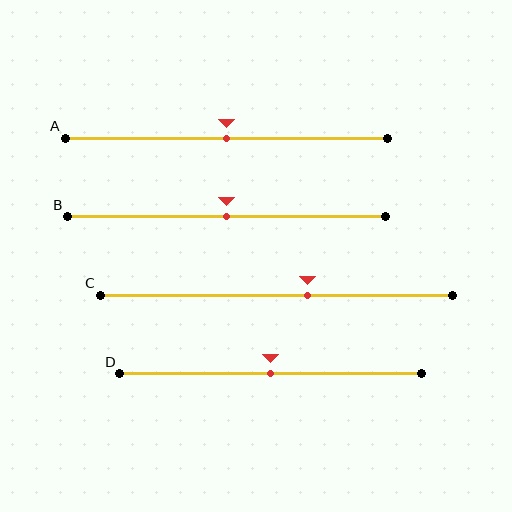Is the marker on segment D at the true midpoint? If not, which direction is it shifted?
Yes, the marker on segment D is at the true midpoint.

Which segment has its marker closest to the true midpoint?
Segment A has its marker closest to the true midpoint.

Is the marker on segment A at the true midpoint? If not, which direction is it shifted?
Yes, the marker on segment A is at the true midpoint.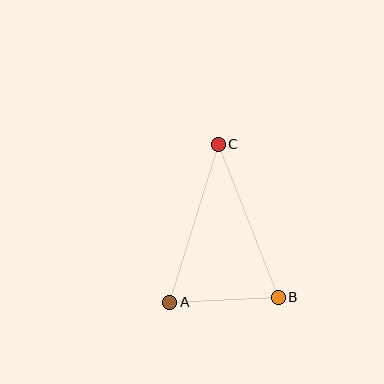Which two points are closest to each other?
Points A and B are closest to each other.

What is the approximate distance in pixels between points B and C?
The distance between B and C is approximately 164 pixels.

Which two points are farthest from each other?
Points A and C are farthest from each other.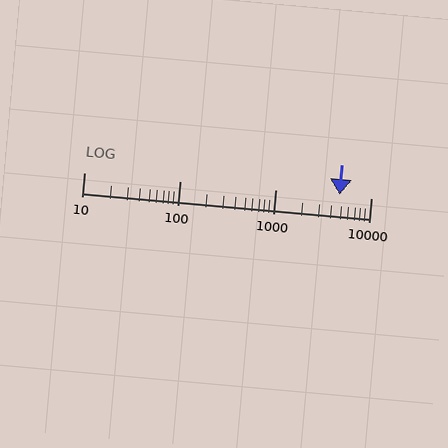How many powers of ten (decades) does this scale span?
The scale spans 3 decades, from 10 to 10000.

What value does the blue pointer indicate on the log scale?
The pointer indicates approximately 4700.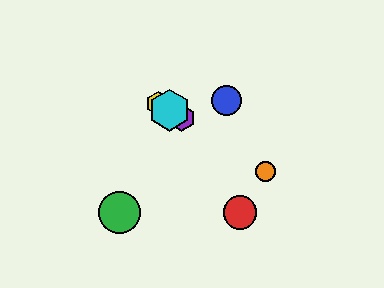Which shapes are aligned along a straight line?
The yellow hexagon, the purple hexagon, the orange circle, the cyan hexagon are aligned along a straight line.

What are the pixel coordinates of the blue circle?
The blue circle is at (227, 100).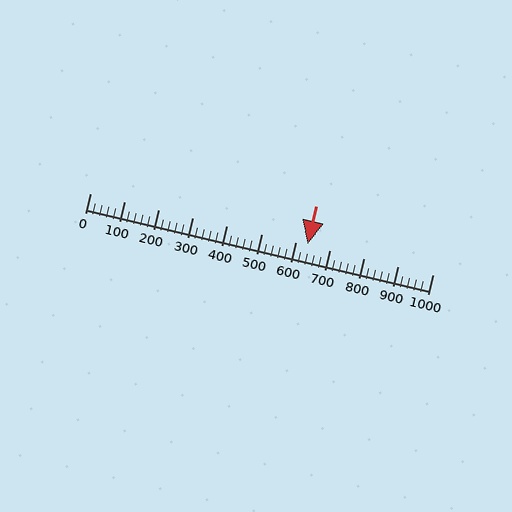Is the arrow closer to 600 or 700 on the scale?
The arrow is closer to 600.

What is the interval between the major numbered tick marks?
The major tick marks are spaced 100 units apart.